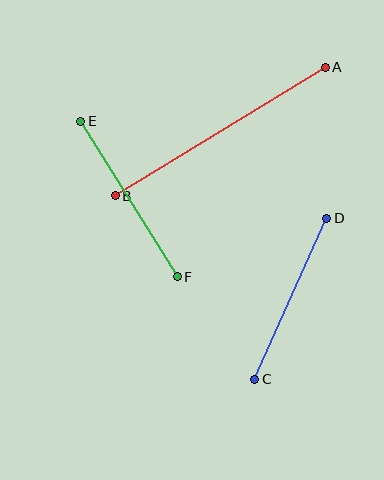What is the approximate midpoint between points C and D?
The midpoint is at approximately (291, 299) pixels.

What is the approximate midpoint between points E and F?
The midpoint is at approximately (129, 199) pixels.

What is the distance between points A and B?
The distance is approximately 246 pixels.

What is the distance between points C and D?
The distance is approximately 176 pixels.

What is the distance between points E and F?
The distance is approximately 183 pixels.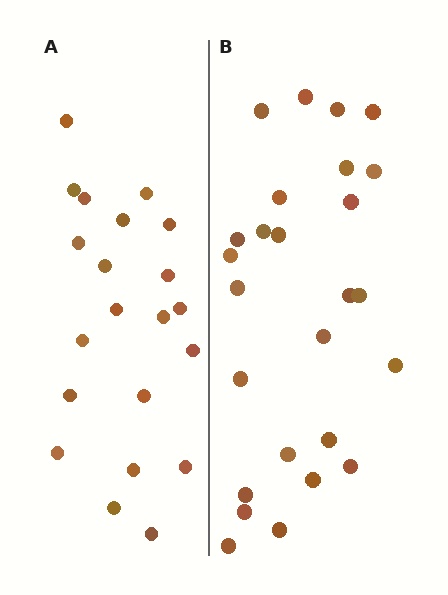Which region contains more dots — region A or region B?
Region B (the right region) has more dots.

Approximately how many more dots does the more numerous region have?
Region B has about 5 more dots than region A.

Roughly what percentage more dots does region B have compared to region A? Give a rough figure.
About 25% more.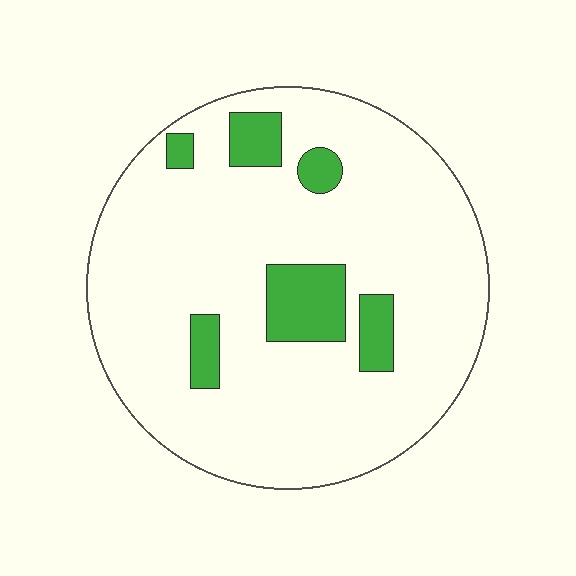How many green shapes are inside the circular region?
6.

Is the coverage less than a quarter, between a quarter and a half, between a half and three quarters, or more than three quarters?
Less than a quarter.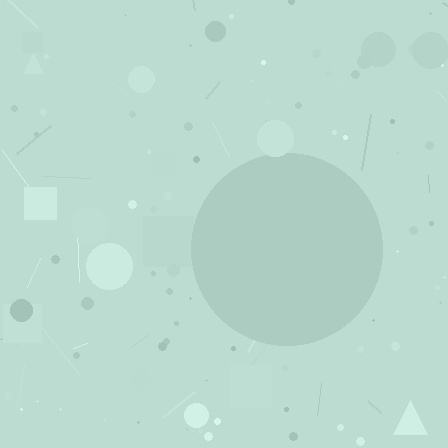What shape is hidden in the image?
A circle is hidden in the image.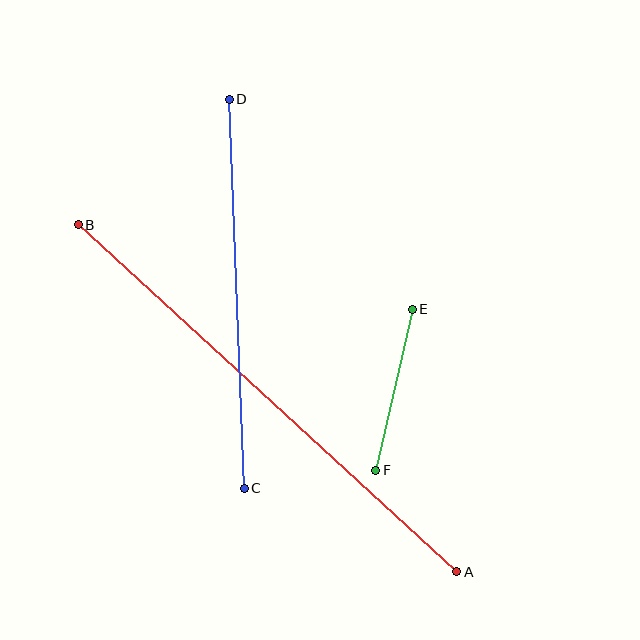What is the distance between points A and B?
The distance is approximately 513 pixels.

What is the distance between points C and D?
The distance is approximately 389 pixels.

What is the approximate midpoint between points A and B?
The midpoint is at approximately (267, 398) pixels.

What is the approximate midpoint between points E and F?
The midpoint is at approximately (394, 390) pixels.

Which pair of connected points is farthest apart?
Points A and B are farthest apart.